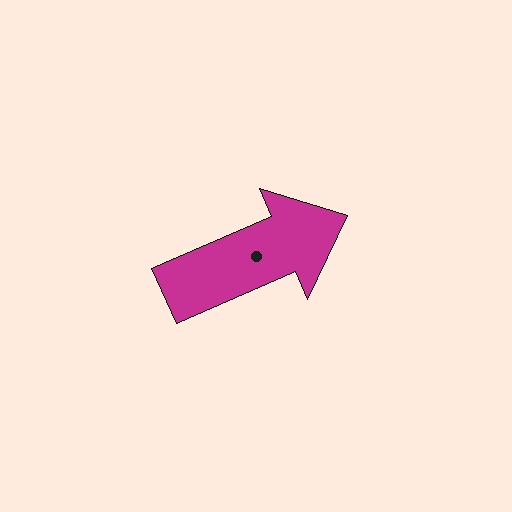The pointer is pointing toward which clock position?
Roughly 2 o'clock.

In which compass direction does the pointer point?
Northeast.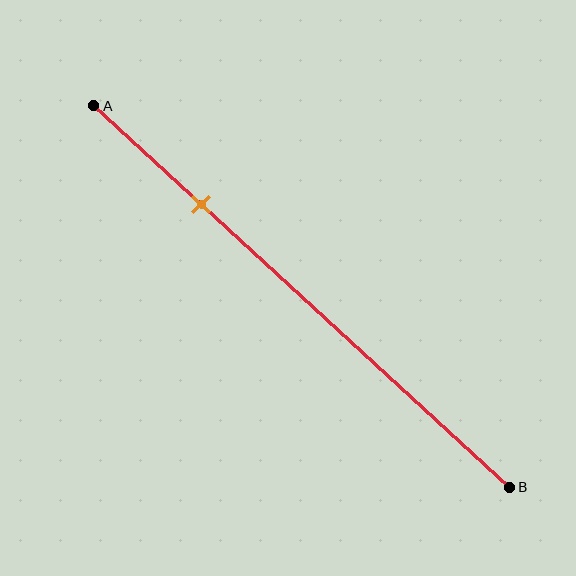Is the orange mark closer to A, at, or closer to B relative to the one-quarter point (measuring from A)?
The orange mark is approximately at the one-quarter point of segment AB.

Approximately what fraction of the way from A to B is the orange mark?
The orange mark is approximately 25% of the way from A to B.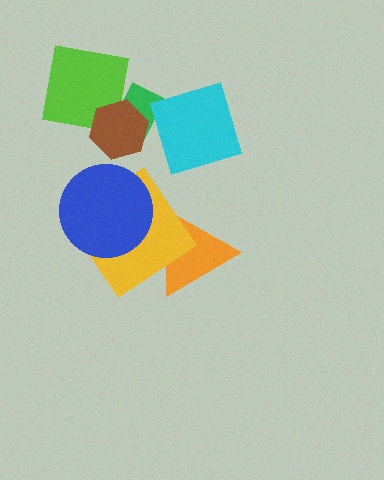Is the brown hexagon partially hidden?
No, no other shape covers it.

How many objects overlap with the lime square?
2 objects overlap with the lime square.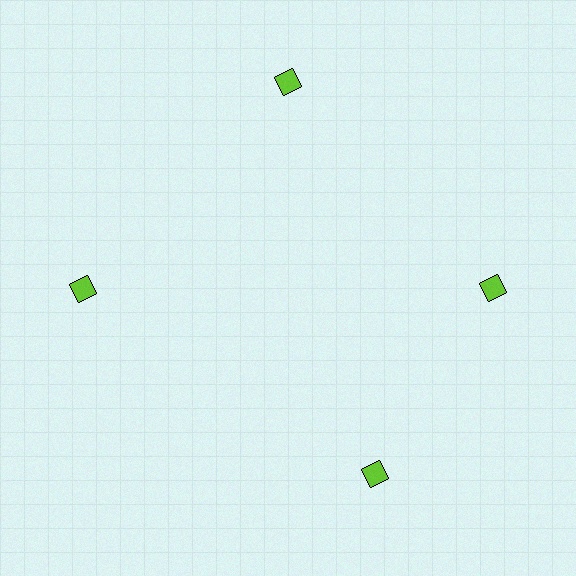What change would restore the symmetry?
The symmetry would be restored by rotating it back into even spacing with its neighbors so that all 4 diamonds sit at equal angles and equal distance from the center.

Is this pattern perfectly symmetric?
No. The 4 lime diamonds are arranged in a ring, but one element near the 6 o'clock position is rotated out of alignment along the ring, breaking the 4-fold rotational symmetry.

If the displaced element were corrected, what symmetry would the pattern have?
It would have 4-fold rotational symmetry — the pattern would map onto itself every 90 degrees.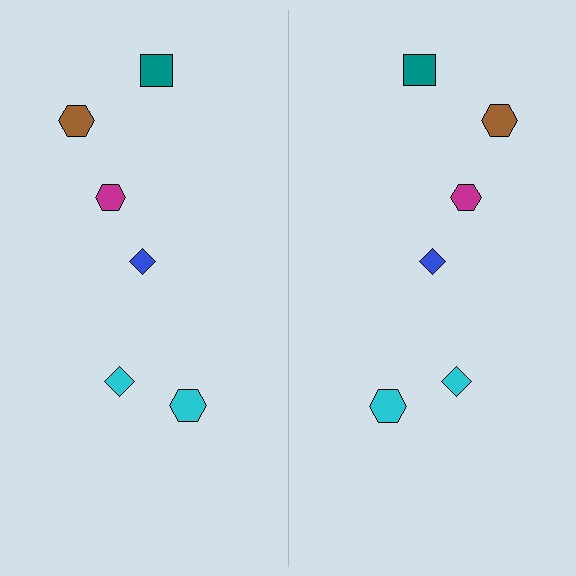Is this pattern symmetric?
Yes, this pattern has bilateral (reflection) symmetry.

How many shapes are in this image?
There are 12 shapes in this image.